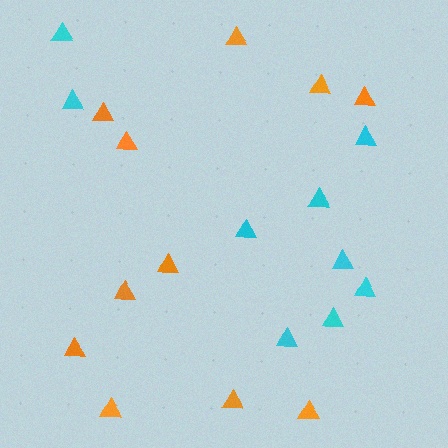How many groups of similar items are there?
There are 2 groups: one group of orange triangles (11) and one group of cyan triangles (9).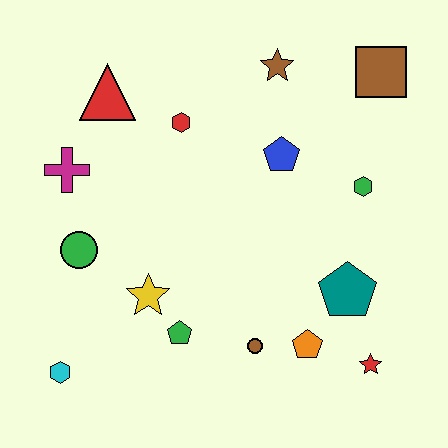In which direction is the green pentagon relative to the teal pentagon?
The green pentagon is to the left of the teal pentagon.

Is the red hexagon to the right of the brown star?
No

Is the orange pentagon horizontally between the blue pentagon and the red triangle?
No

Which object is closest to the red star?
The orange pentagon is closest to the red star.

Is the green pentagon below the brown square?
Yes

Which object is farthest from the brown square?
The cyan hexagon is farthest from the brown square.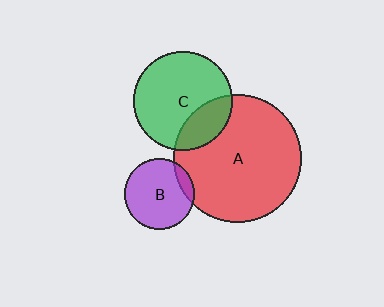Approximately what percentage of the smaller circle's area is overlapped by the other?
Approximately 25%.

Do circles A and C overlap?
Yes.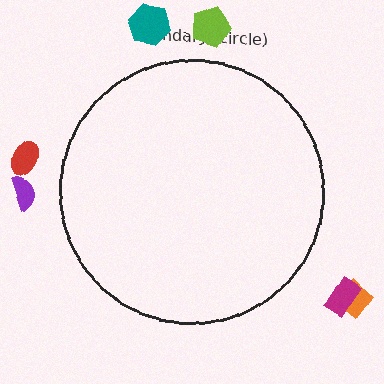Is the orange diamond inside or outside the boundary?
Outside.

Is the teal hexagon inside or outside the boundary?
Outside.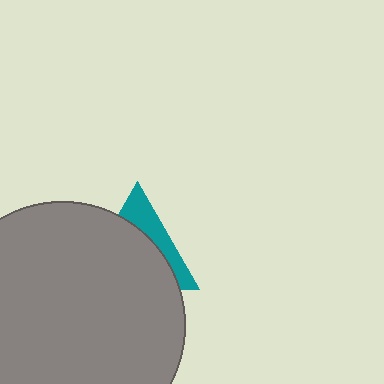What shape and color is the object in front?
The object in front is a gray circle.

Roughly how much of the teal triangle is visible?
A small part of it is visible (roughly 32%).